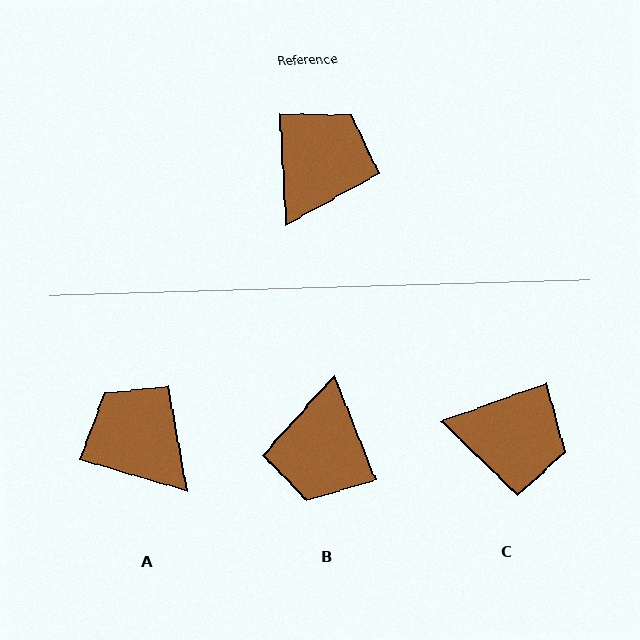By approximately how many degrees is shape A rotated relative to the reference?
Approximately 71 degrees counter-clockwise.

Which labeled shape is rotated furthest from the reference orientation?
B, about 161 degrees away.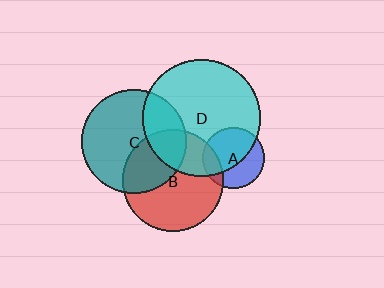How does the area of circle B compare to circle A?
Approximately 2.7 times.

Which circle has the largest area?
Circle D (cyan).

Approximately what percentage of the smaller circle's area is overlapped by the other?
Approximately 30%.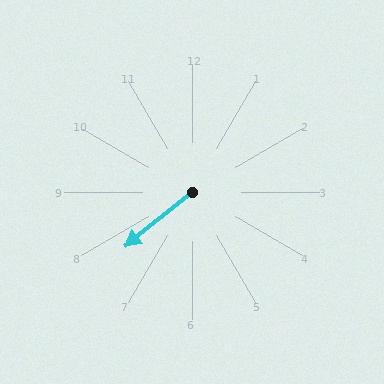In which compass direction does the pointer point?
Southwest.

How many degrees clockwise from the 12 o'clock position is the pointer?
Approximately 231 degrees.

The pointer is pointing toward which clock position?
Roughly 8 o'clock.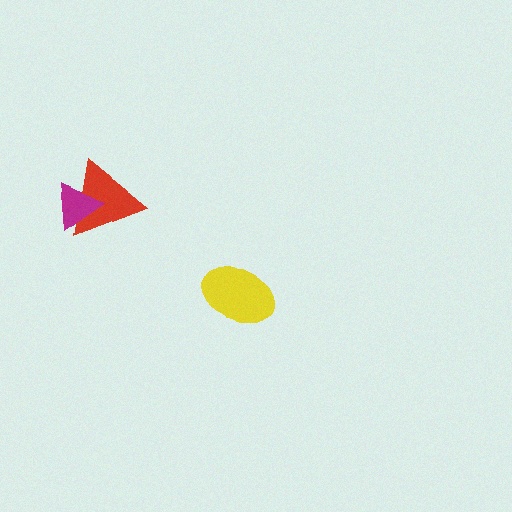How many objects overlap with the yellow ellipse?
0 objects overlap with the yellow ellipse.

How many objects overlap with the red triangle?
1 object overlaps with the red triangle.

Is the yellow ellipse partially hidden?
No, no other shape covers it.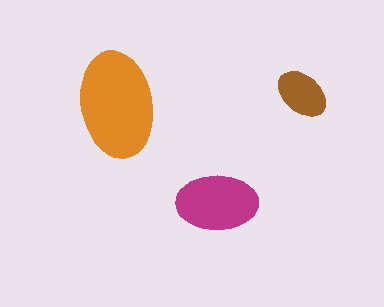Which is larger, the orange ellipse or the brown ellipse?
The orange one.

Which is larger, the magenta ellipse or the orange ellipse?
The orange one.